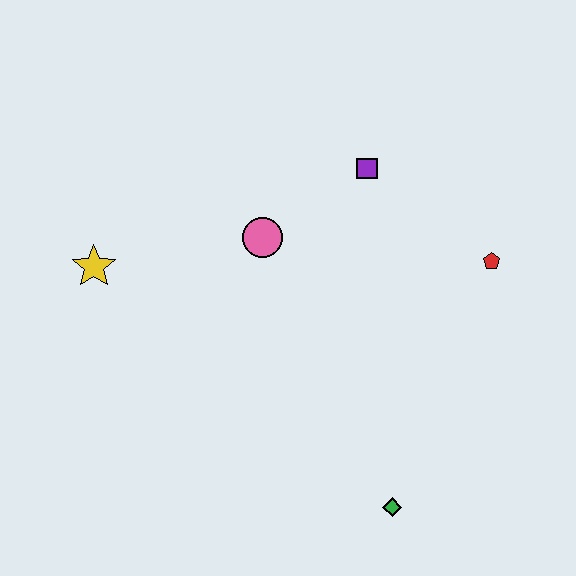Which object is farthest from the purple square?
The green diamond is farthest from the purple square.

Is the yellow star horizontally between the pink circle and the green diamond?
No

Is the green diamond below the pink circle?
Yes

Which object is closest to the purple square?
The pink circle is closest to the purple square.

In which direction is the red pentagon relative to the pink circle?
The red pentagon is to the right of the pink circle.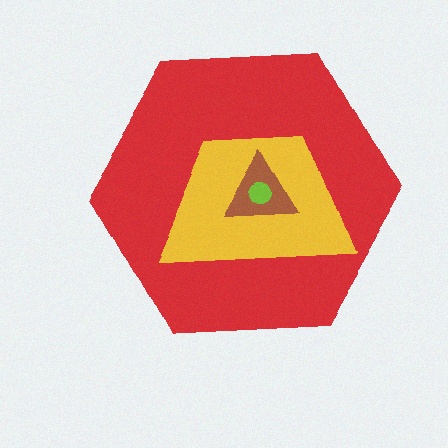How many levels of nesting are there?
4.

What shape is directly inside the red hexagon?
The yellow trapezoid.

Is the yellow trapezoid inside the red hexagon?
Yes.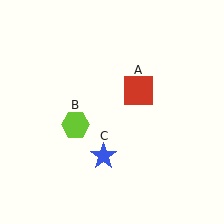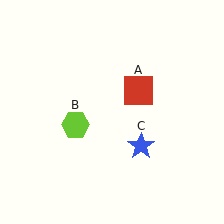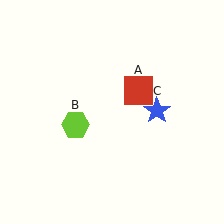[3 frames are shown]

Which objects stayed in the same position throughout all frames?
Red square (object A) and lime hexagon (object B) remained stationary.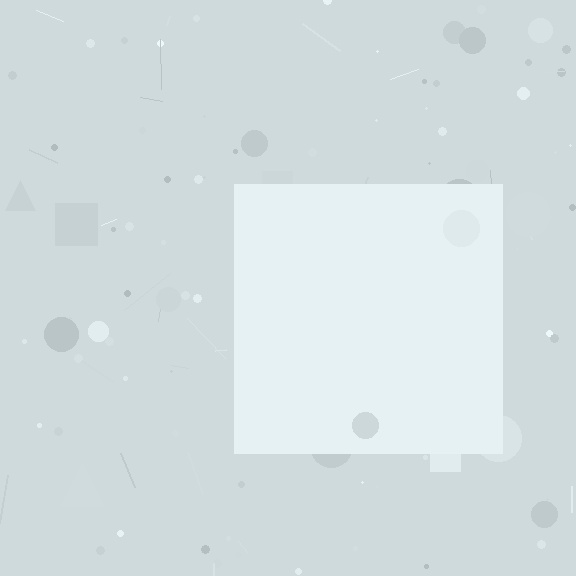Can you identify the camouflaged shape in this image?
The camouflaged shape is a square.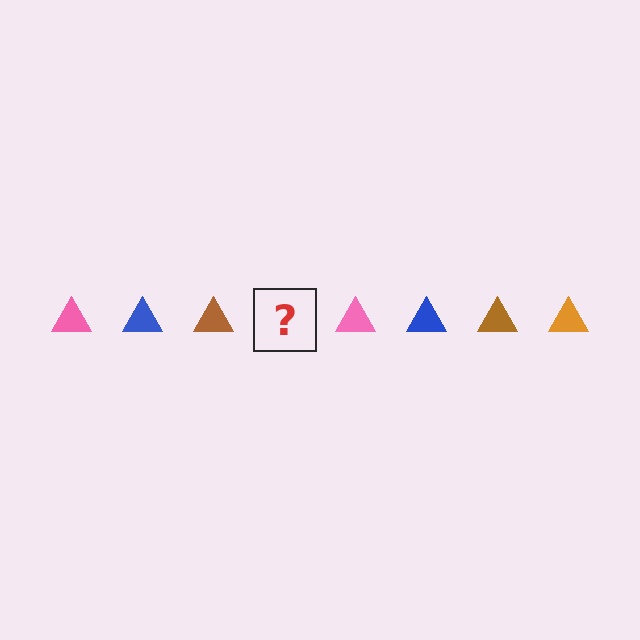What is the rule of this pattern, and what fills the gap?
The rule is that the pattern cycles through pink, blue, brown, orange triangles. The gap should be filled with an orange triangle.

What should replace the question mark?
The question mark should be replaced with an orange triangle.